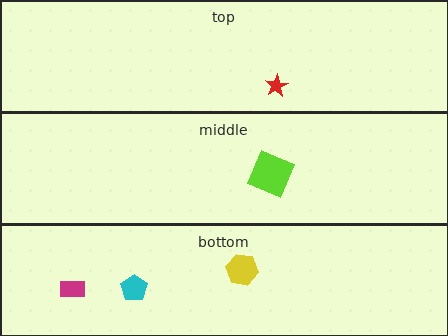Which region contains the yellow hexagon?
The bottom region.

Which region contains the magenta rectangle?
The bottom region.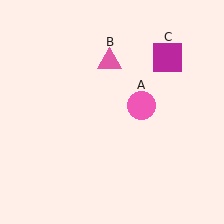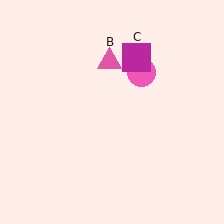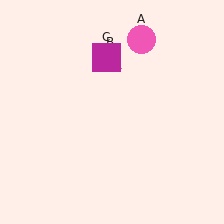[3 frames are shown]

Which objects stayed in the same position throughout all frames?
Pink triangle (object B) remained stationary.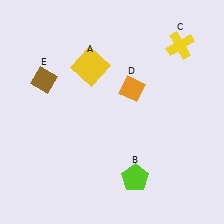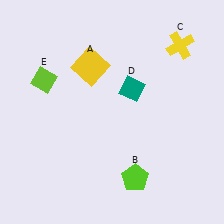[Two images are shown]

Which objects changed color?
D changed from orange to teal. E changed from brown to lime.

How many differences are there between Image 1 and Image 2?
There are 2 differences between the two images.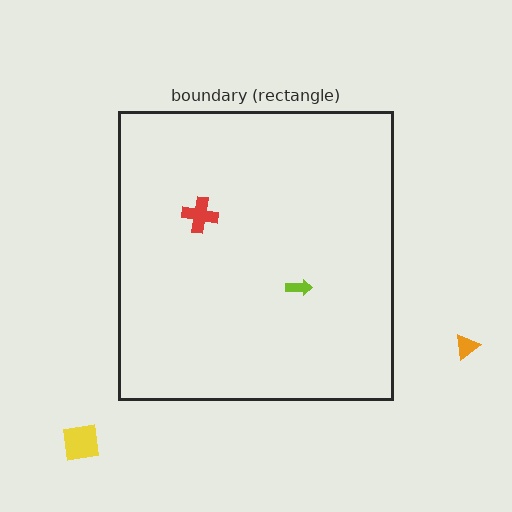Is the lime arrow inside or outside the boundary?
Inside.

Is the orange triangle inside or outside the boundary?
Outside.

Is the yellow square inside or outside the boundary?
Outside.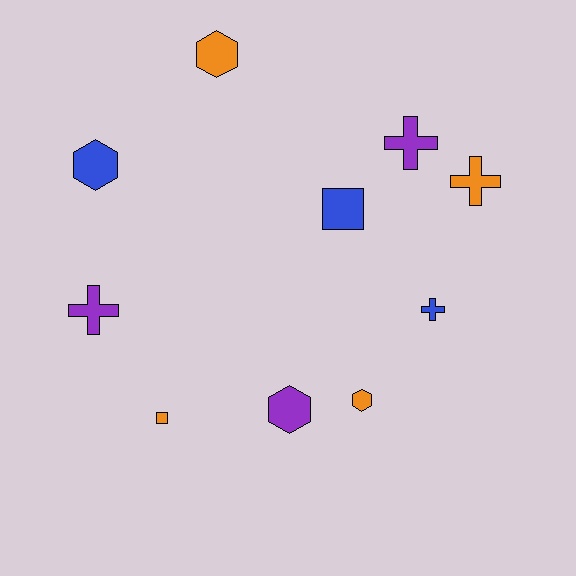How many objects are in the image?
There are 10 objects.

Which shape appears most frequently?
Cross, with 4 objects.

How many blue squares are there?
There is 1 blue square.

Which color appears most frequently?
Orange, with 4 objects.